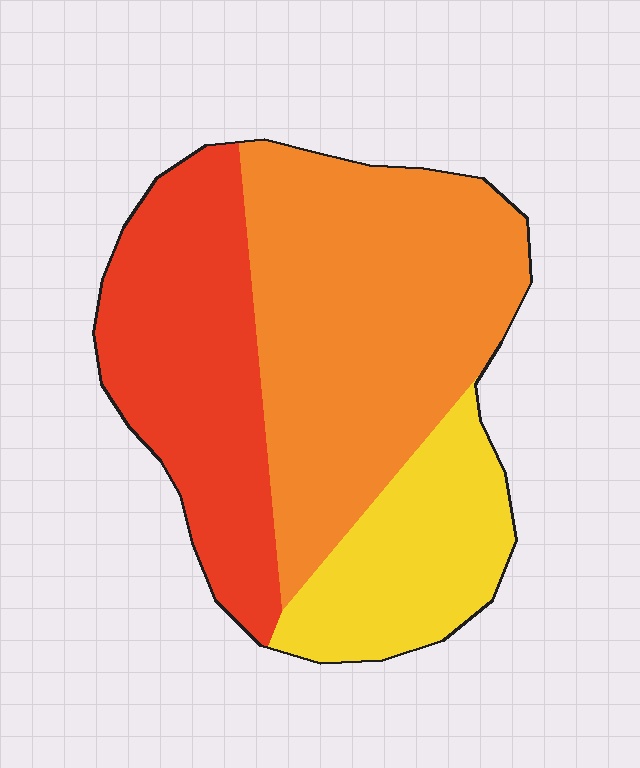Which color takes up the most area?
Orange, at roughly 45%.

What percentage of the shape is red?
Red takes up between a sixth and a third of the shape.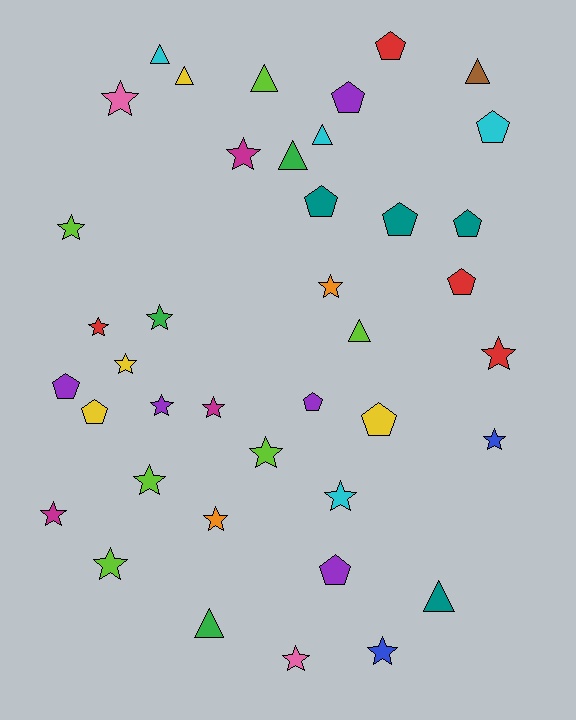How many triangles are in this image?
There are 9 triangles.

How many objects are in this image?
There are 40 objects.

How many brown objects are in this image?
There is 1 brown object.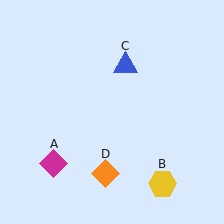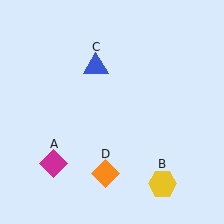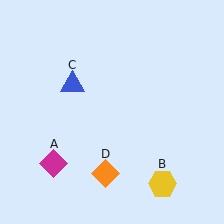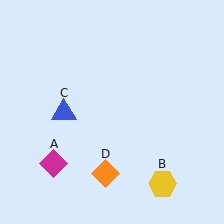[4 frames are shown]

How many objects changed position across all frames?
1 object changed position: blue triangle (object C).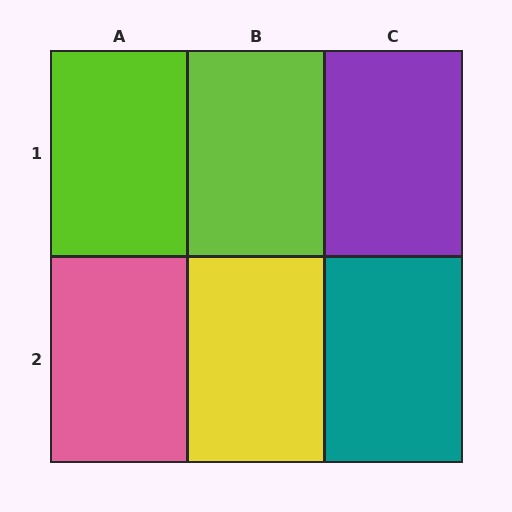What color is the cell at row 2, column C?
Teal.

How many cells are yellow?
1 cell is yellow.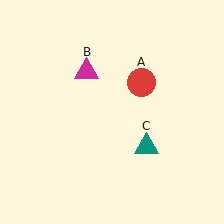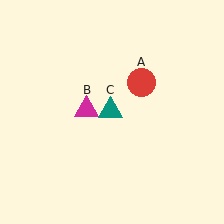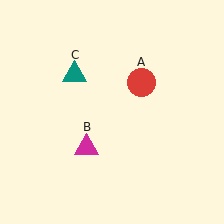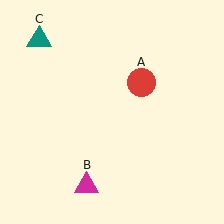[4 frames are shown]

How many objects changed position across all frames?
2 objects changed position: magenta triangle (object B), teal triangle (object C).